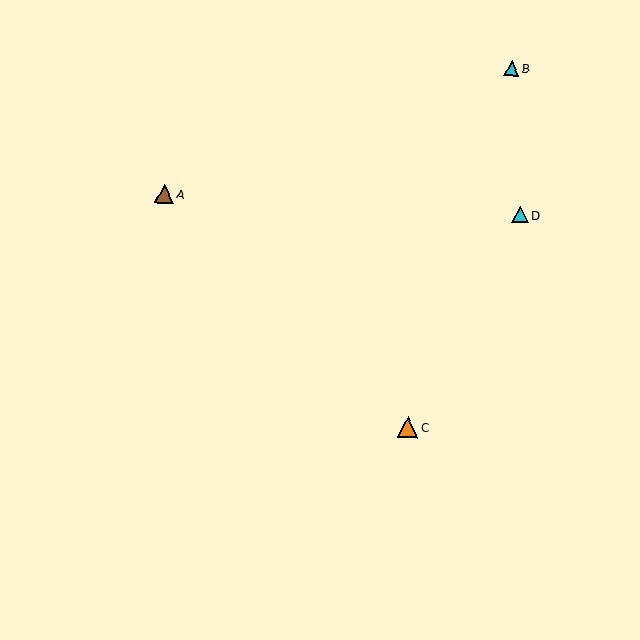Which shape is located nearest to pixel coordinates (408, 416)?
The orange triangle (labeled C) at (408, 427) is nearest to that location.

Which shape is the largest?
The orange triangle (labeled C) is the largest.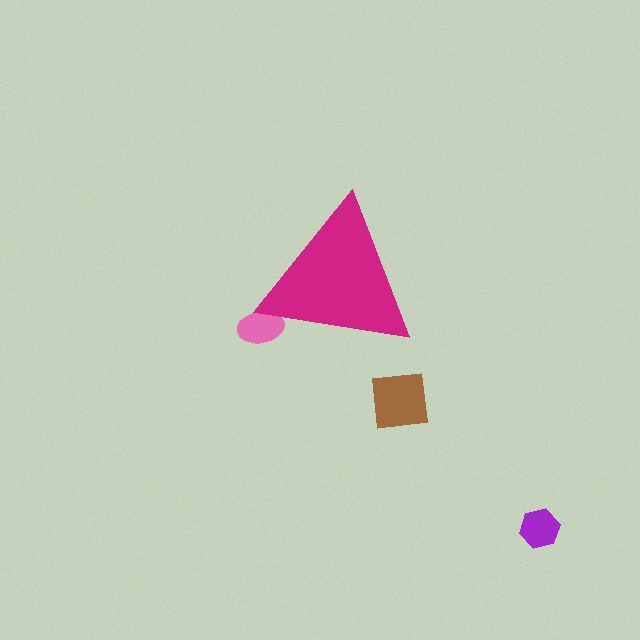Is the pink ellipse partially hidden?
Yes, the pink ellipse is partially hidden behind the magenta triangle.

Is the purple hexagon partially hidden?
No, the purple hexagon is fully visible.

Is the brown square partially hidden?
No, the brown square is fully visible.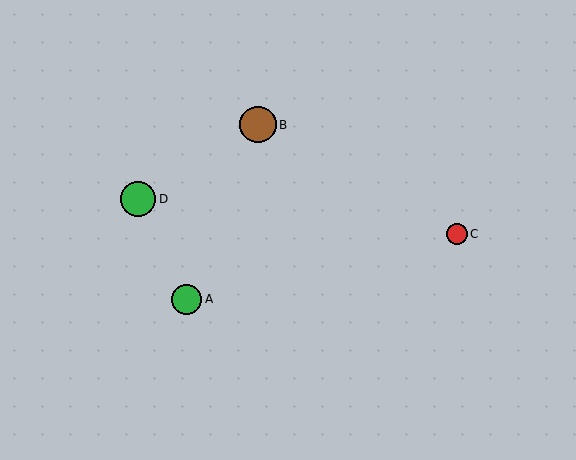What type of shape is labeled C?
Shape C is a red circle.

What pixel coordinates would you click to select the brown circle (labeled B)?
Click at (258, 125) to select the brown circle B.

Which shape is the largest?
The brown circle (labeled B) is the largest.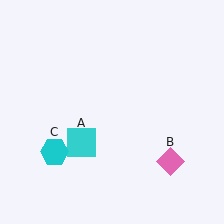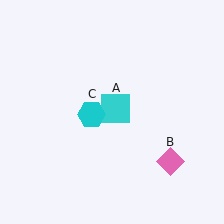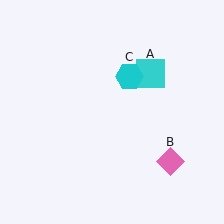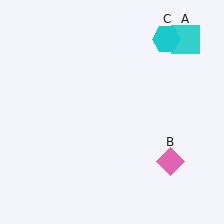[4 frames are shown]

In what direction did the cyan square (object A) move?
The cyan square (object A) moved up and to the right.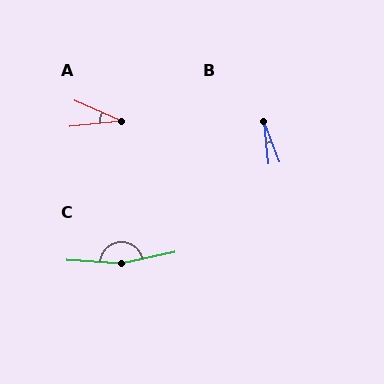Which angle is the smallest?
B, at approximately 15 degrees.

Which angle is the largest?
C, at approximately 165 degrees.